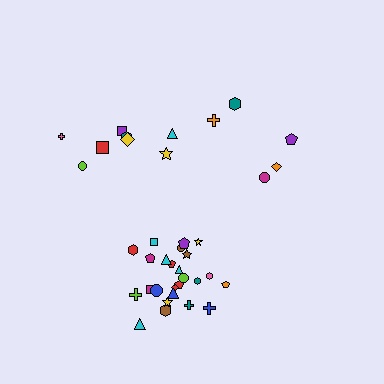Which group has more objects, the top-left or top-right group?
The top-left group.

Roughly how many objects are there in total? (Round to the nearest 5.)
Roughly 40 objects in total.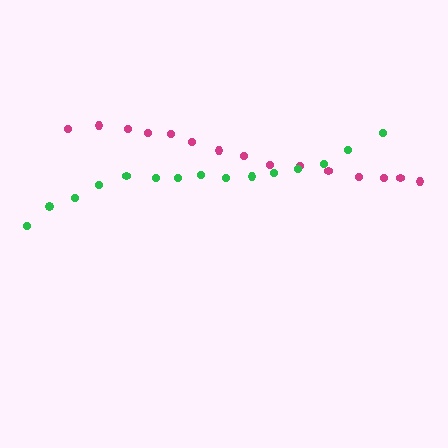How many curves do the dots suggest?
There are 2 distinct paths.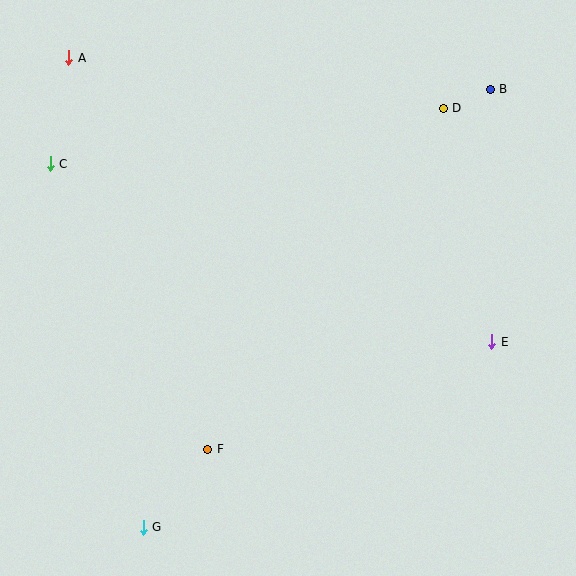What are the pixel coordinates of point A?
Point A is at (69, 58).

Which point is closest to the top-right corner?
Point B is closest to the top-right corner.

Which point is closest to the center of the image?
Point F at (208, 449) is closest to the center.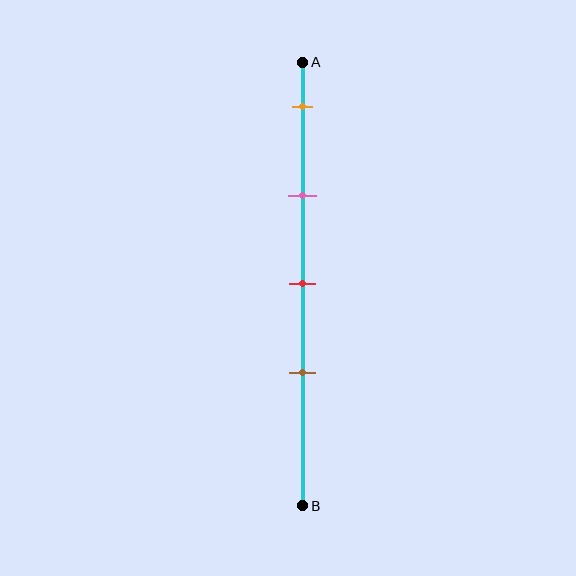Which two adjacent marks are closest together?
The red and brown marks are the closest adjacent pair.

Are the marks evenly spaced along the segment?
Yes, the marks are approximately evenly spaced.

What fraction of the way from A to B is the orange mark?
The orange mark is approximately 10% (0.1) of the way from A to B.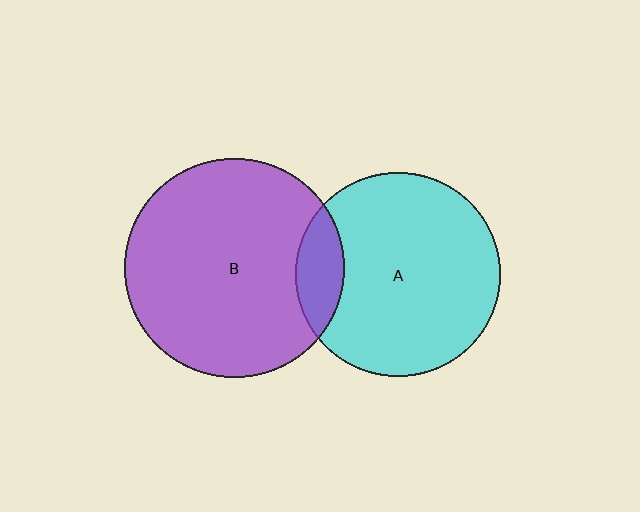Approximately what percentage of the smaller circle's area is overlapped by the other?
Approximately 15%.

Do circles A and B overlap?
Yes.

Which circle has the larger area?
Circle B (purple).